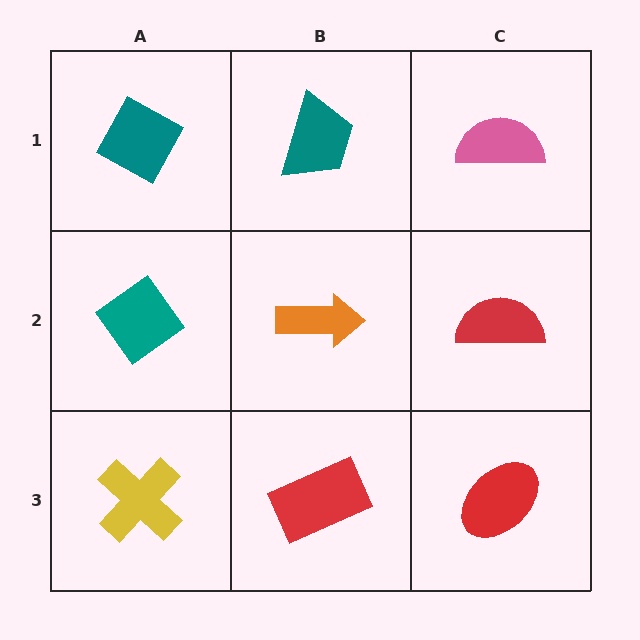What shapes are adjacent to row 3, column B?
An orange arrow (row 2, column B), a yellow cross (row 3, column A), a red ellipse (row 3, column C).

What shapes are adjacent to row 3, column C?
A red semicircle (row 2, column C), a red rectangle (row 3, column B).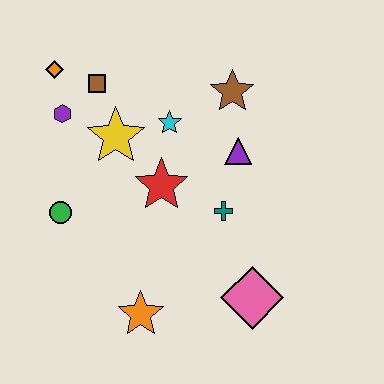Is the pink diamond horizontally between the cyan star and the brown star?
No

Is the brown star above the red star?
Yes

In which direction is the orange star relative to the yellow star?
The orange star is below the yellow star.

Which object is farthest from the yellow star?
The pink diamond is farthest from the yellow star.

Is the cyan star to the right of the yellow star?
Yes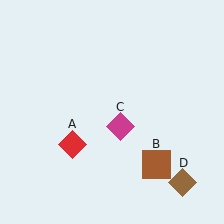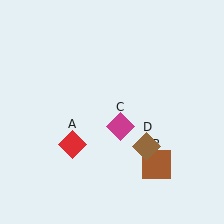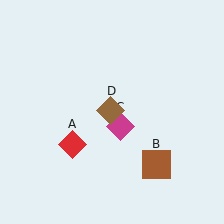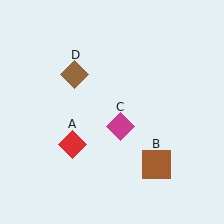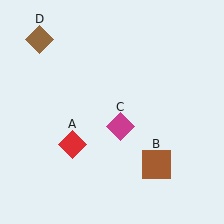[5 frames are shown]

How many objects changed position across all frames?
1 object changed position: brown diamond (object D).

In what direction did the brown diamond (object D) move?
The brown diamond (object D) moved up and to the left.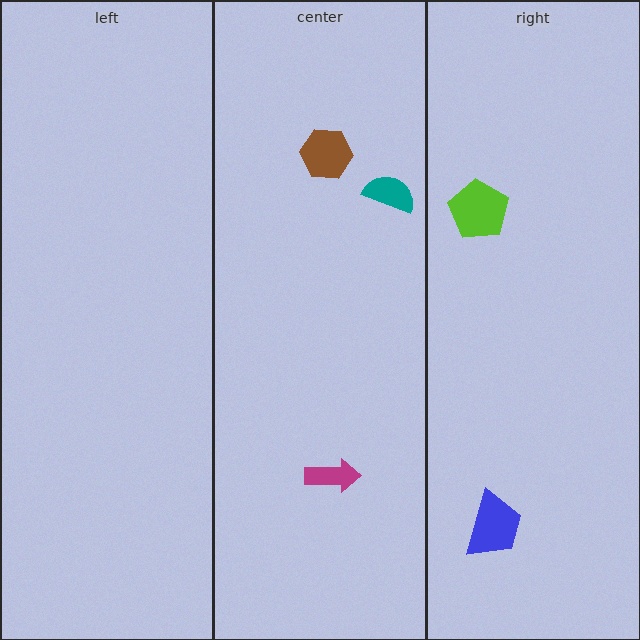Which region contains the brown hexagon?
The center region.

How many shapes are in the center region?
3.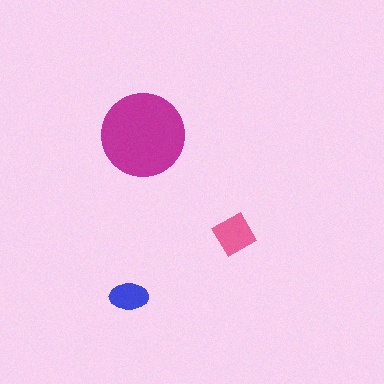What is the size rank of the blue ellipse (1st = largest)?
3rd.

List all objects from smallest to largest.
The blue ellipse, the pink diamond, the magenta circle.